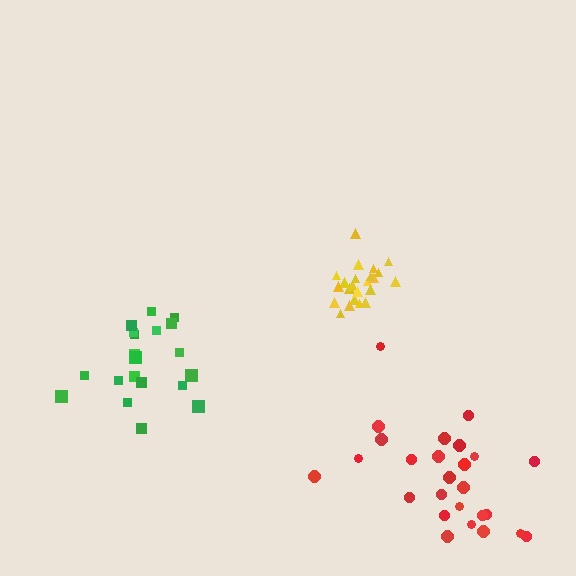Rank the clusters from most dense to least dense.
yellow, green, red.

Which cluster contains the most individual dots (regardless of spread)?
Red (26).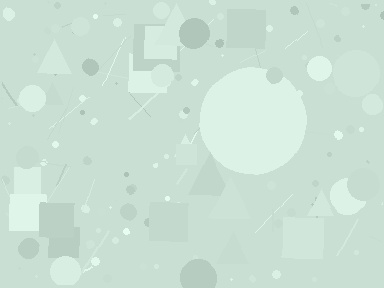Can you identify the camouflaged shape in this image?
The camouflaged shape is a circle.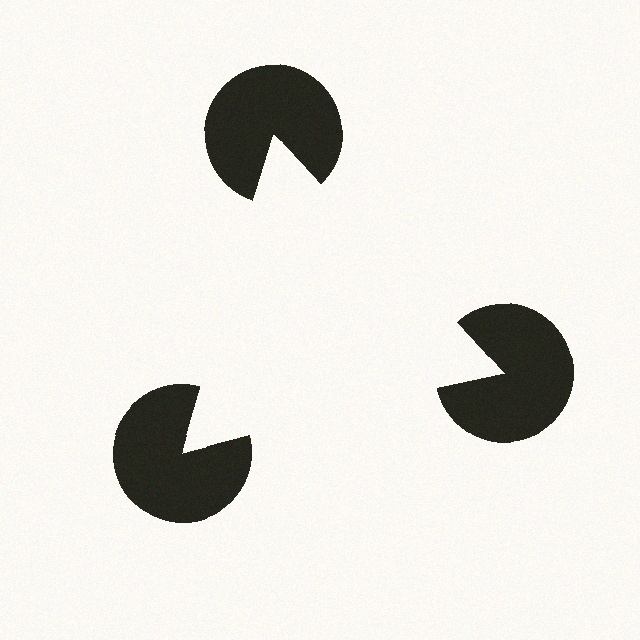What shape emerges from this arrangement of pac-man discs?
An illusory triangle — its edges are inferred from the aligned wedge cuts in the pac-man discs, not physically drawn.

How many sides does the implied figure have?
3 sides.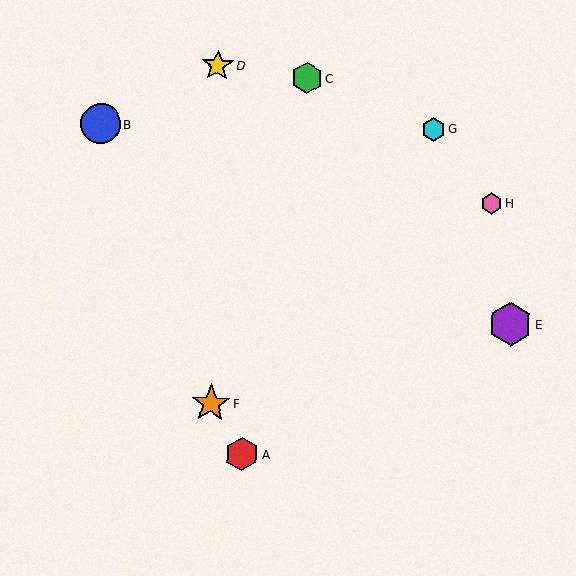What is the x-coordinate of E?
Object E is at x≈510.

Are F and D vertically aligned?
Yes, both are at x≈211.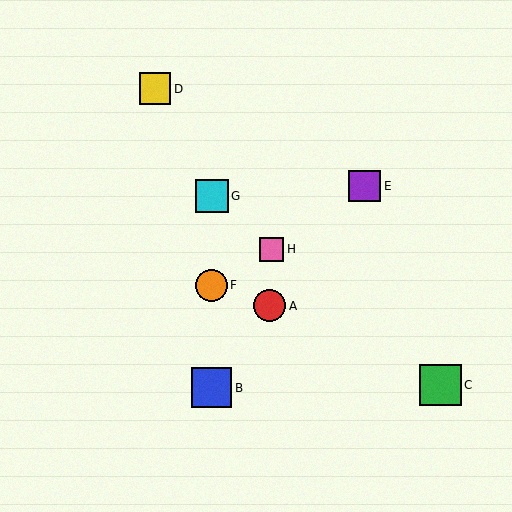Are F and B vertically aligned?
Yes, both are at x≈212.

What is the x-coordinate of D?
Object D is at x≈155.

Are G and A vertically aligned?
No, G is at x≈212 and A is at x≈269.